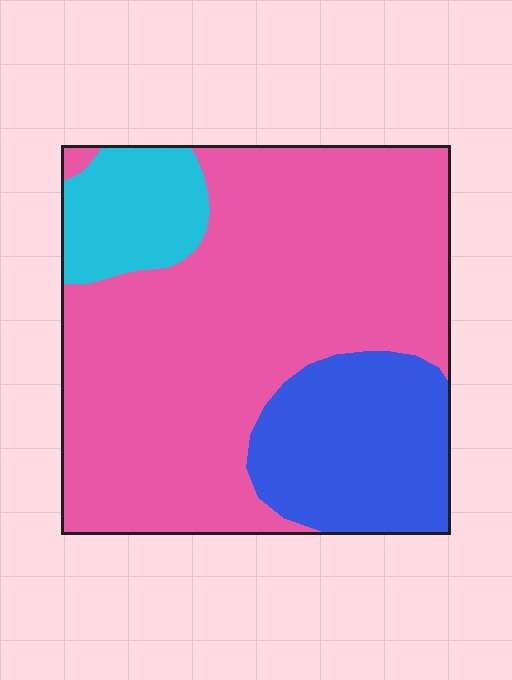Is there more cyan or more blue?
Blue.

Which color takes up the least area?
Cyan, at roughly 10%.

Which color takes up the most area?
Pink, at roughly 70%.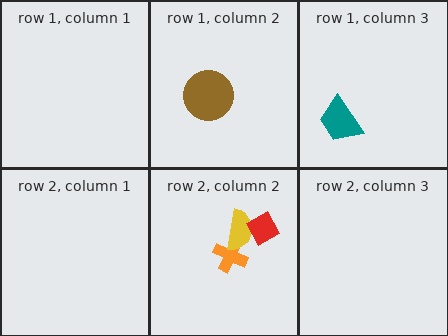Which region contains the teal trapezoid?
The row 1, column 3 region.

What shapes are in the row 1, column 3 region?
The teal trapezoid.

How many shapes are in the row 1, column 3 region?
1.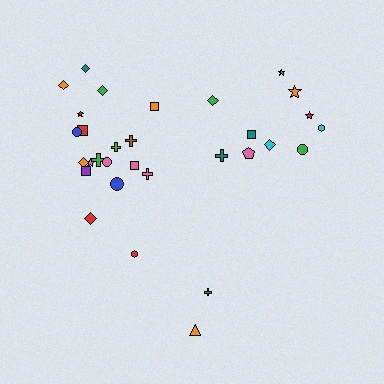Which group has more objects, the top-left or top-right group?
The top-left group.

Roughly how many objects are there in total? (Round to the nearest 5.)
Roughly 30 objects in total.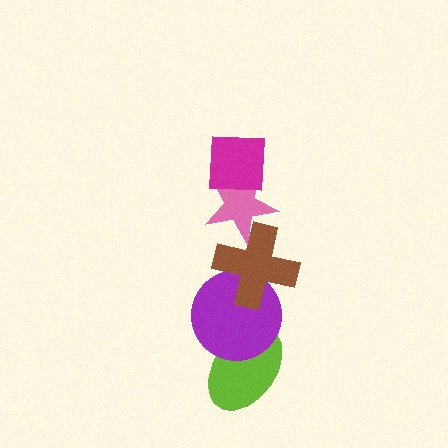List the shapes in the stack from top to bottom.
From top to bottom: the magenta square, the pink star, the brown cross, the purple circle, the lime ellipse.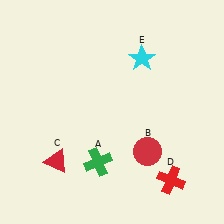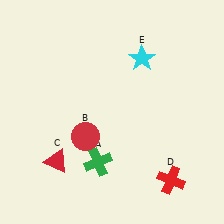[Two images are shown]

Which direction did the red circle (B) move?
The red circle (B) moved left.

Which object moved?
The red circle (B) moved left.